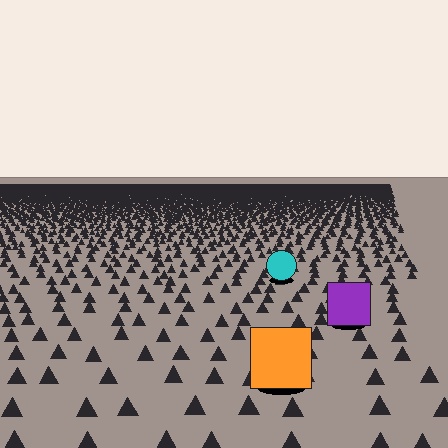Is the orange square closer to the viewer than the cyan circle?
Yes. The orange square is closer — you can tell from the texture gradient: the ground texture is coarser near it.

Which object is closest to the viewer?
The orange square is closest. The texture marks near it are larger and more spread out.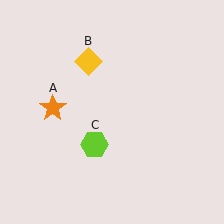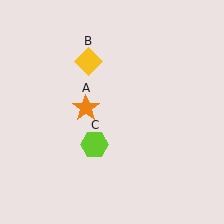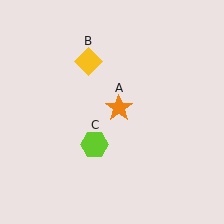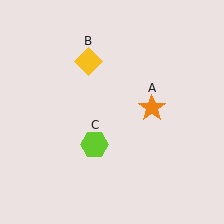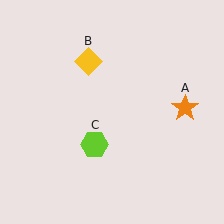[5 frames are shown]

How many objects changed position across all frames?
1 object changed position: orange star (object A).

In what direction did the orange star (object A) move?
The orange star (object A) moved right.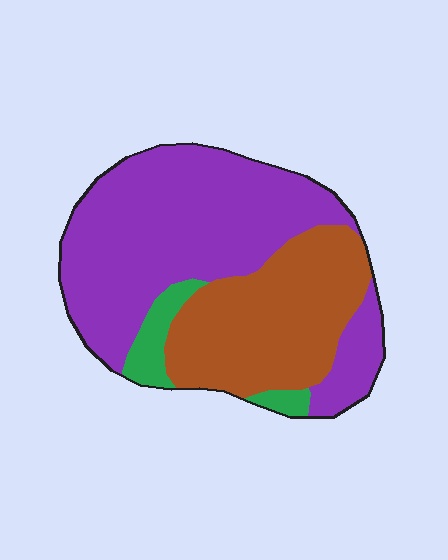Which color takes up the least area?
Green, at roughly 5%.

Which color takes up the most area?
Purple, at roughly 60%.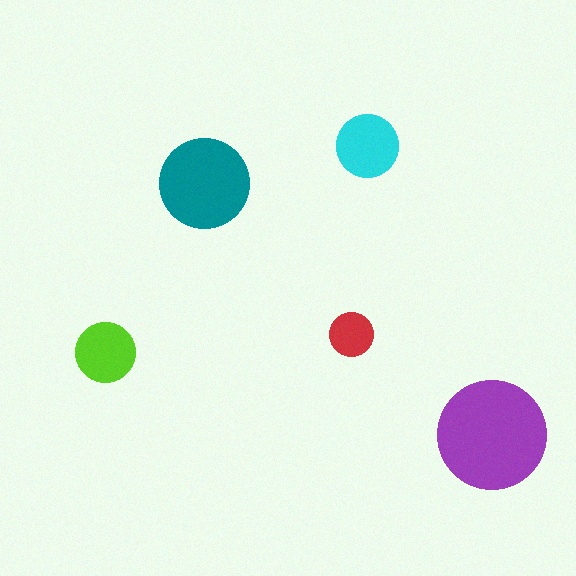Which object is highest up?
The cyan circle is topmost.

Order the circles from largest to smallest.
the purple one, the teal one, the cyan one, the lime one, the red one.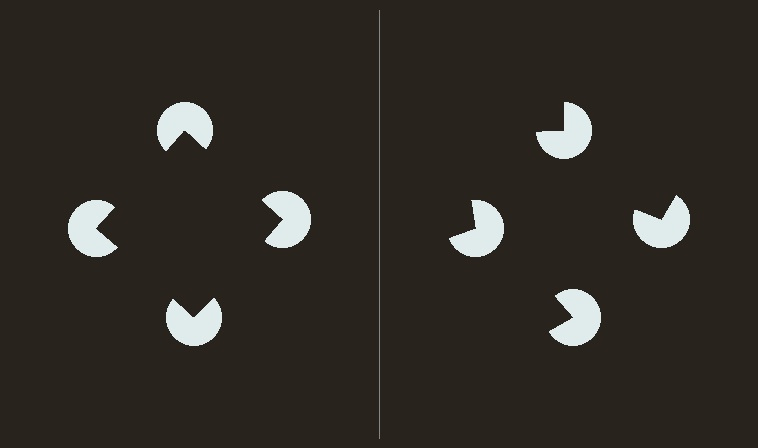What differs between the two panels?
The pac-man discs are positioned identically on both sides; only the wedge orientations differ. On the left they align to a square; on the right they are misaligned.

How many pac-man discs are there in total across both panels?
8 — 4 on each side.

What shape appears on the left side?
An illusory square.